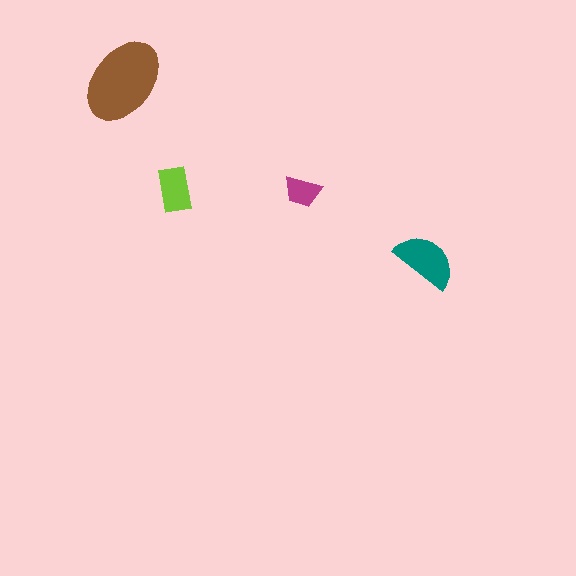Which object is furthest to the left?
The brown ellipse is leftmost.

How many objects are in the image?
There are 4 objects in the image.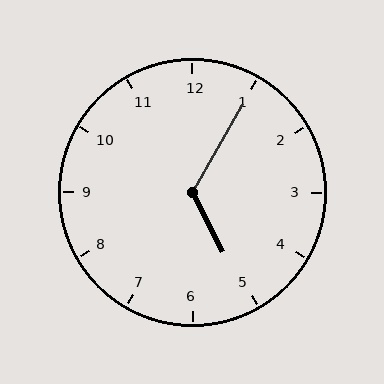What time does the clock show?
5:05.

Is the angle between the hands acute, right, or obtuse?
It is obtuse.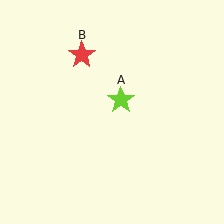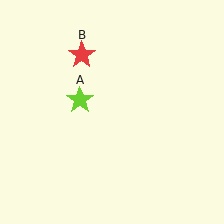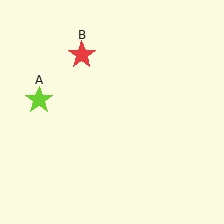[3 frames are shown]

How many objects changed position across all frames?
1 object changed position: lime star (object A).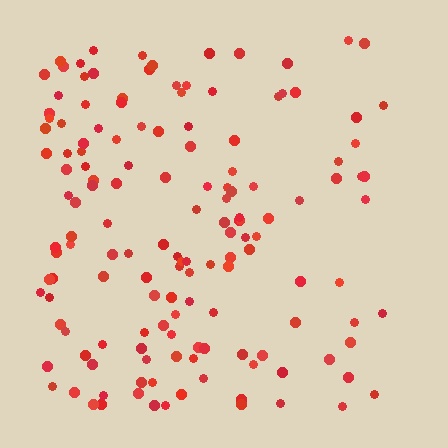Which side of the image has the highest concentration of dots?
The left.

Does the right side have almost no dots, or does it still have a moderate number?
Still a moderate number, just noticeably fewer than the left.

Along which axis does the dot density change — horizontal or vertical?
Horizontal.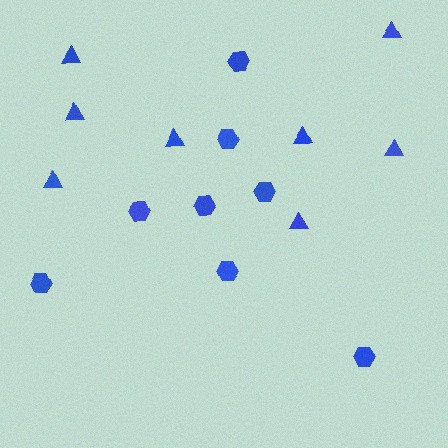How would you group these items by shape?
There are 2 groups: one group of triangles (8) and one group of hexagons (8).